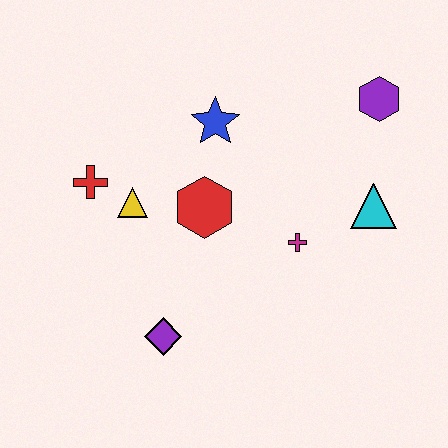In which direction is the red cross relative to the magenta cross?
The red cross is to the left of the magenta cross.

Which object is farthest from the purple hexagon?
The purple diamond is farthest from the purple hexagon.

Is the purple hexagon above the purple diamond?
Yes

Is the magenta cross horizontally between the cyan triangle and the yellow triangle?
Yes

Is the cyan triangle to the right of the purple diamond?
Yes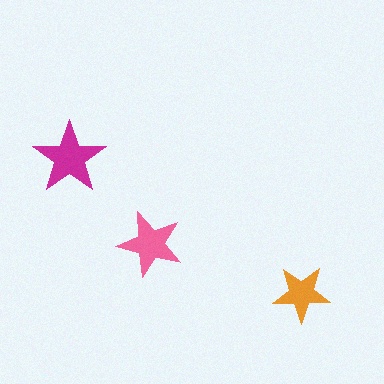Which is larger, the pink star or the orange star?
The pink one.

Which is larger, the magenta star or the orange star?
The magenta one.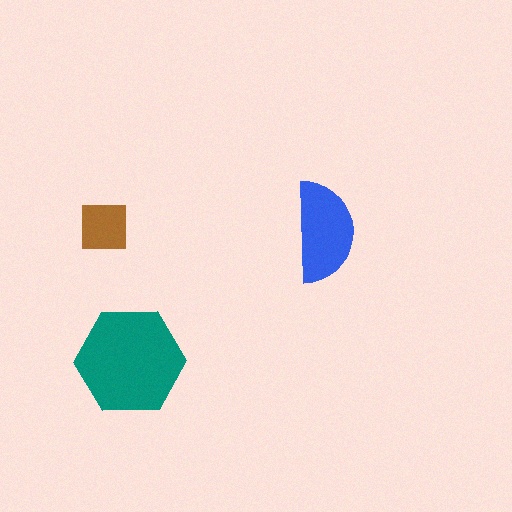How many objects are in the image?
There are 3 objects in the image.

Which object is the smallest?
The brown square.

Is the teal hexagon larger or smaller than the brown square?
Larger.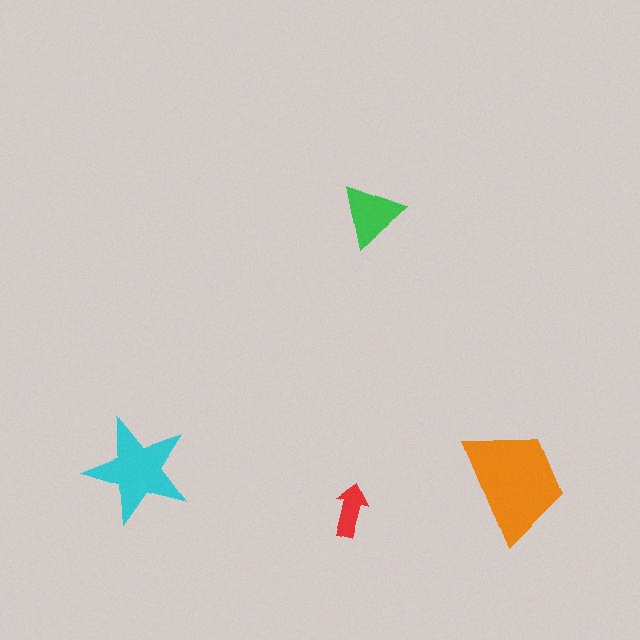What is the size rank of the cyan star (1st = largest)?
2nd.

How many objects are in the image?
There are 4 objects in the image.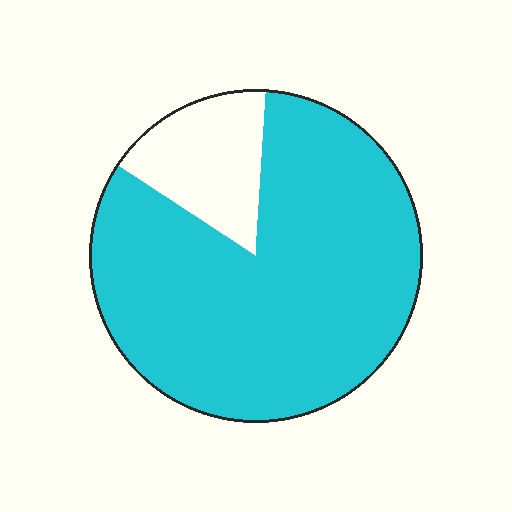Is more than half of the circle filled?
Yes.